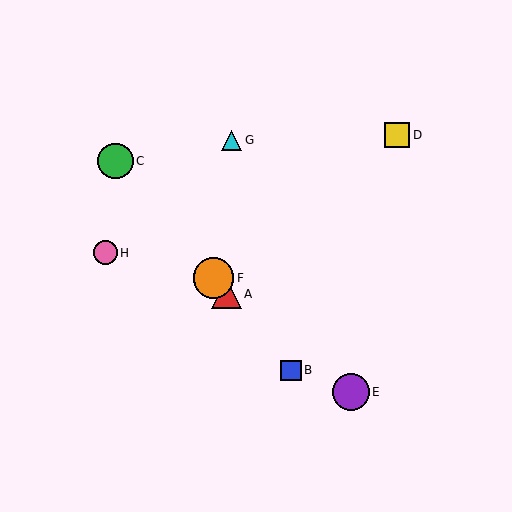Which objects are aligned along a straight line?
Objects A, B, C, F are aligned along a straight line.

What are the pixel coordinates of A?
Object A is at (226, 294).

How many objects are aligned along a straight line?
4 objects (A, B, C, F) are aligned along a straight line.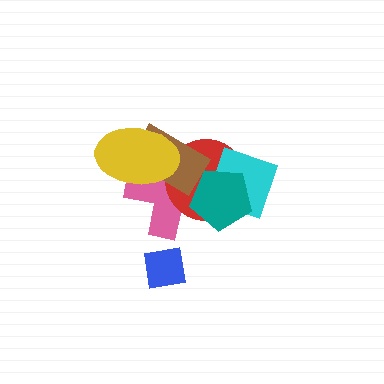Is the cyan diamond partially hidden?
Yes, it is partially covered by another shape.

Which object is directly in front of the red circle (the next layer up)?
The brown rectangle is directly in front of the red circle.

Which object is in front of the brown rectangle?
The yellow ellipse is in front of the brown rectangle.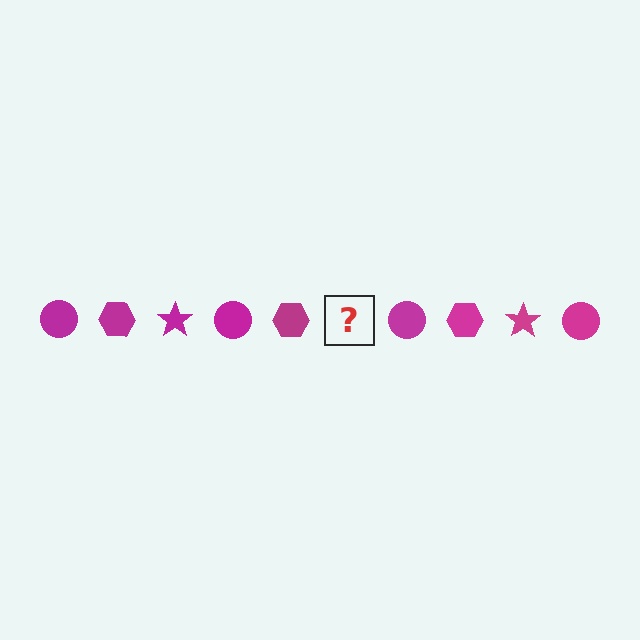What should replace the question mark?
The question mark should be replaced with a magenta star.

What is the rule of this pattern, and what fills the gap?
The rule is that the pattern cycles through circle, hexagon, star shapes in magenta. The gap should be filled with a magenta star.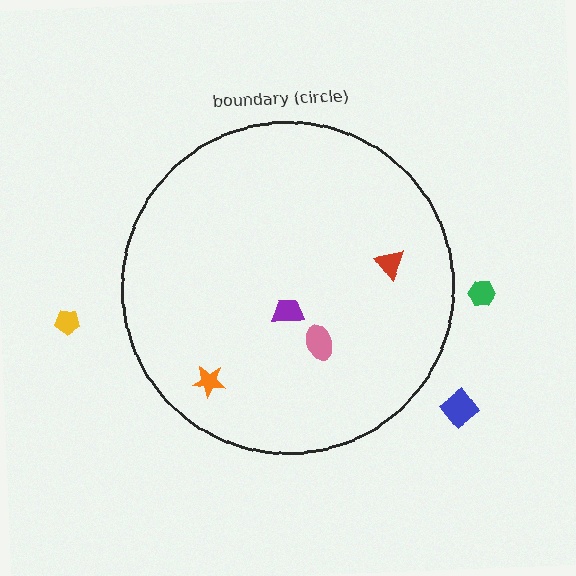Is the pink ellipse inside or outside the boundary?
Inside.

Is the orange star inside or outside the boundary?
Inside.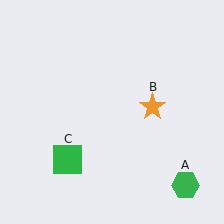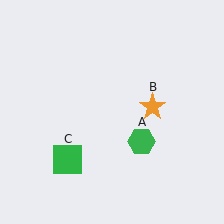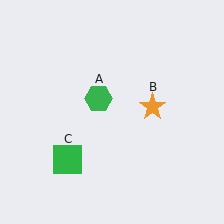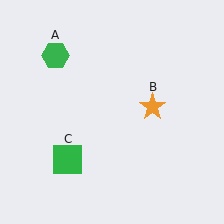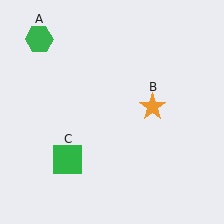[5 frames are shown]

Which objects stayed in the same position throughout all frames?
Orange star (object B) and green square (object C) remained stationary.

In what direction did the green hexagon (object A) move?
The green hexagon (object A) moved up and to the left.